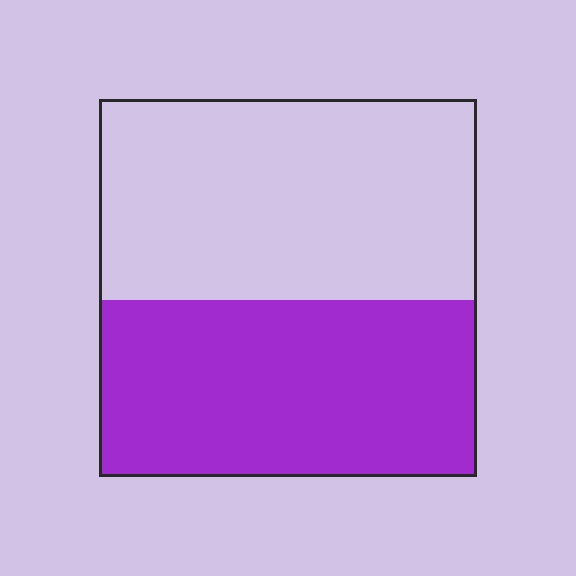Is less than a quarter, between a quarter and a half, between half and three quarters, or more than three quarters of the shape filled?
Between a quarter and a half.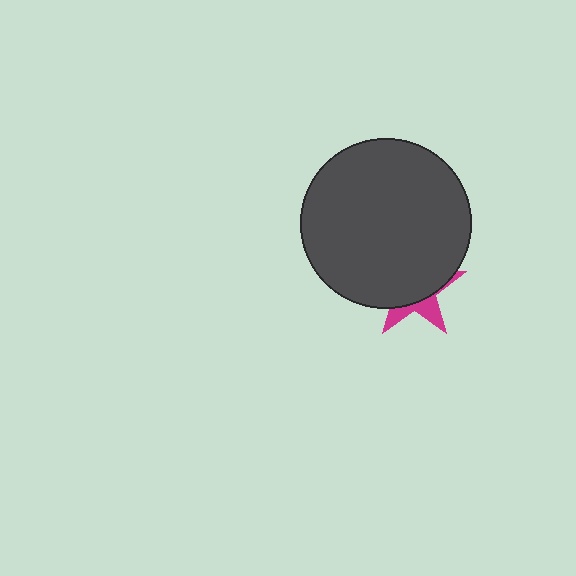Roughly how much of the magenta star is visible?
A small part of it is visible (roughly 30%).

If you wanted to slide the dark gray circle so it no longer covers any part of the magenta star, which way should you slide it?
Slide it up — that is the most direct way to separate the two shapes.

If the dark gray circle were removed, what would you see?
You would see the complete magenta star.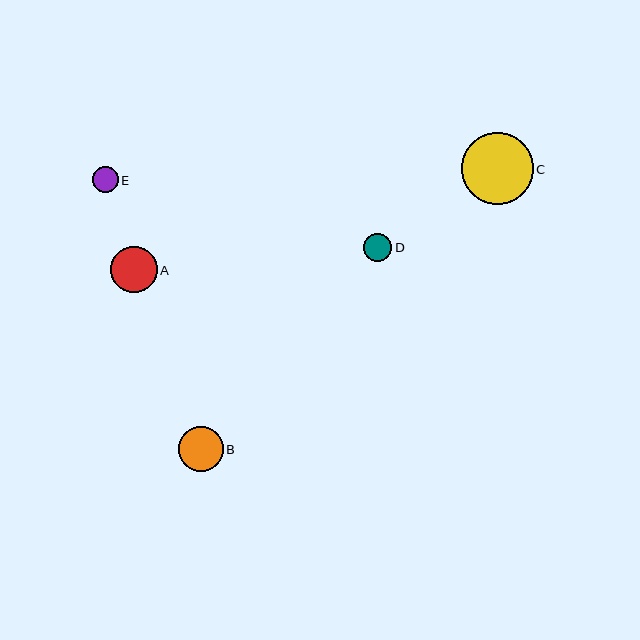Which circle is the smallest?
Circle E is the smallest with a size of approximately 25 pixels.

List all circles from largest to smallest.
From largest to smallest: C, A, B, D, E.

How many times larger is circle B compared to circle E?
Circle B is approximately 1.8 times the size of circle E.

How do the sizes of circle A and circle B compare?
Circle A and circle B are approximately the same size.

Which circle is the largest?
Circle C is the largest with a size of approximately 72 pixels.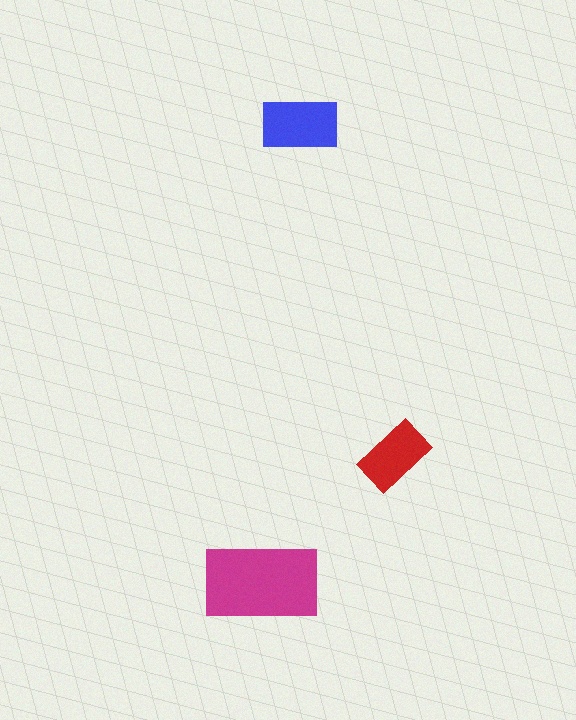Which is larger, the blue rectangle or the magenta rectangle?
The magenta one.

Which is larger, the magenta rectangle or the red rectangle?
The magenta one.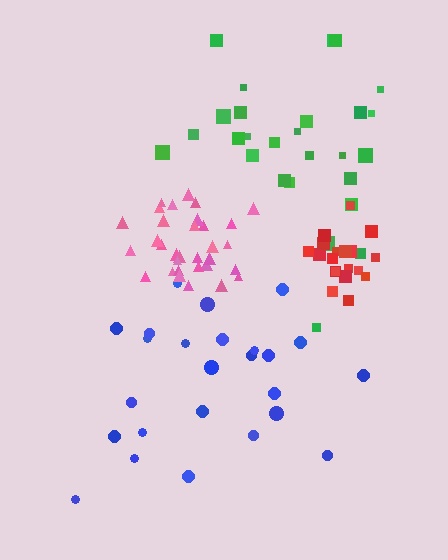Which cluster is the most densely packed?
Red.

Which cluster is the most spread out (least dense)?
Blue.